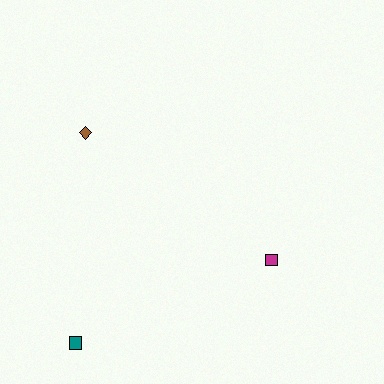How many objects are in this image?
There are 3 objects.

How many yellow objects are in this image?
There are no yellow objects.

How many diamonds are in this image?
There is 1 diamond.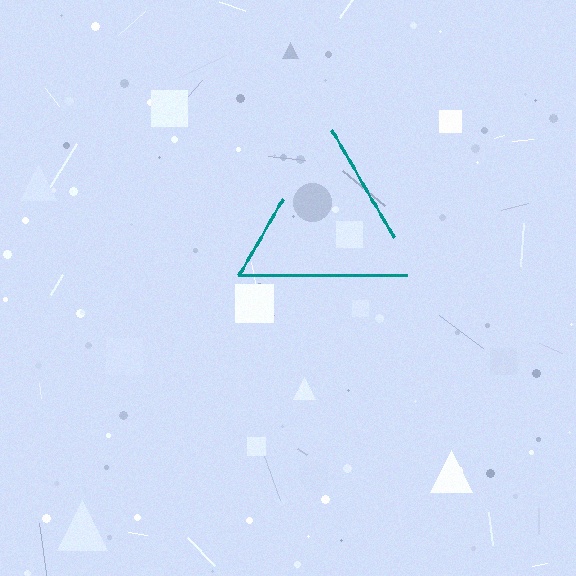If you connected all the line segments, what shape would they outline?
They would outline a triangle.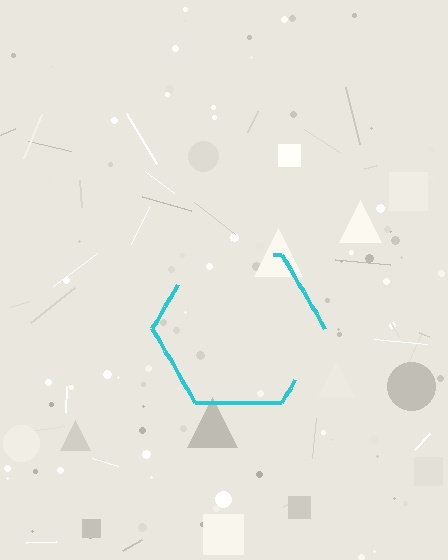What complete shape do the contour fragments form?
The contour fragments form a hexagon.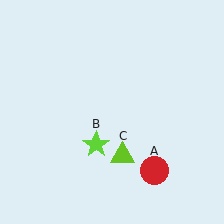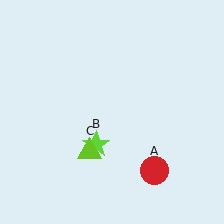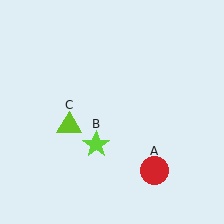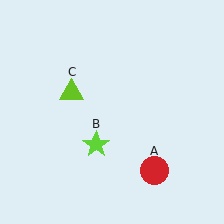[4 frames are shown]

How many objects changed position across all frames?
1 object changed position: lime triangle (object C).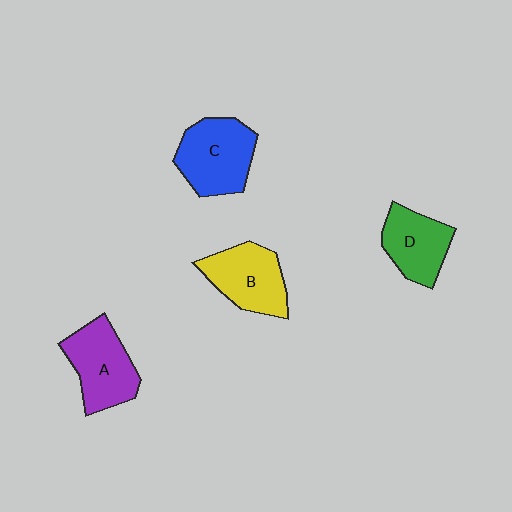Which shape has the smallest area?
Shape D (green).